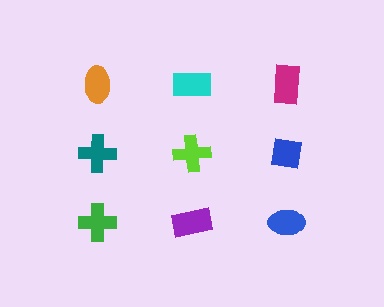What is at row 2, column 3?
A blue square.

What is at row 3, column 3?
A blue ellipse.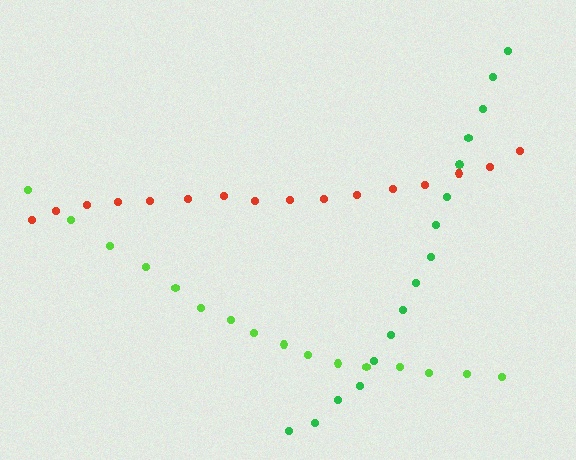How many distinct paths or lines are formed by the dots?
There are 3 distinct paths.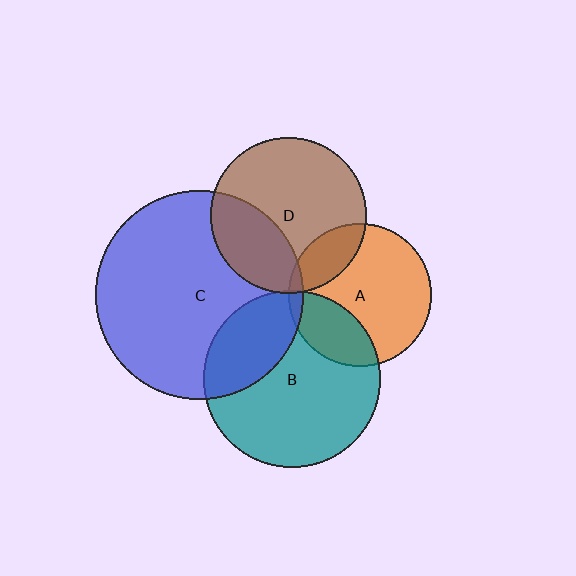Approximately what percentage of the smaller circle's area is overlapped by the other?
Approximately 30%.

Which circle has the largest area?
Circle C (blue).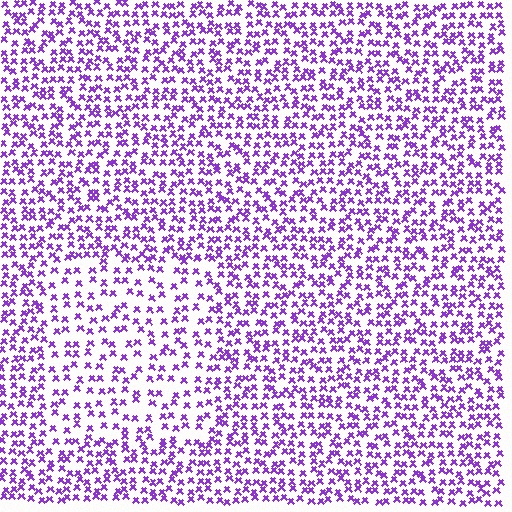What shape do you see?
I see a rectangle.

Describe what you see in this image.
The image contains small purple elements arranged at two different densities. A rectangle-shaped region is visible where the elements are less densely packed than the surrounding area.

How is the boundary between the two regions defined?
The boundary is defined by a change in element density (approximately 1.7x ratio). All elements are the same color, size, and shape.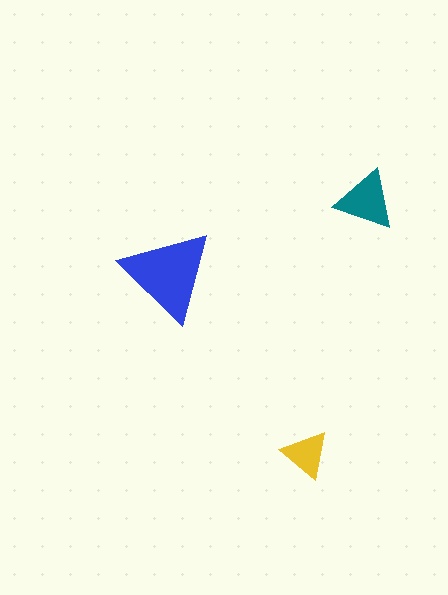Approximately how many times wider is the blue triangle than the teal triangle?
About 1.5 times wider.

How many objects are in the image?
There are 3 objects in the image.